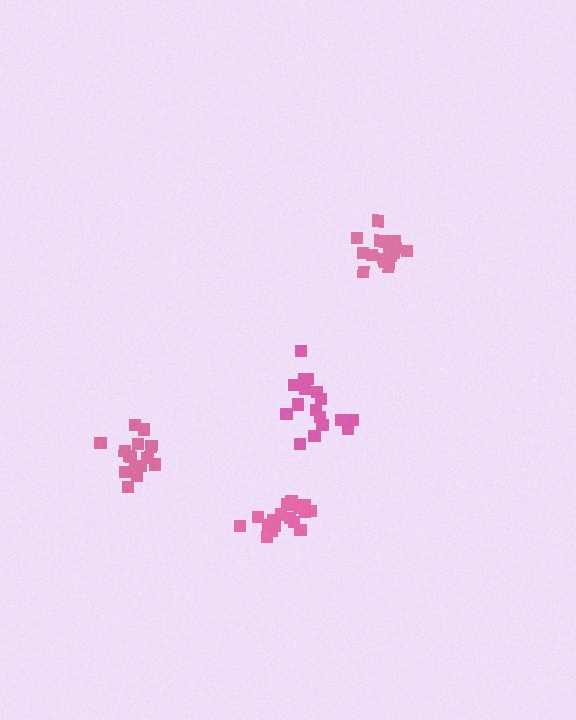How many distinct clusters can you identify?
There are 4 distinct clusters.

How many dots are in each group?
Group 1: 18 dots, Group 2: 16 dots, Group 3: 15 dots, Group 4: 17 dots (66 total).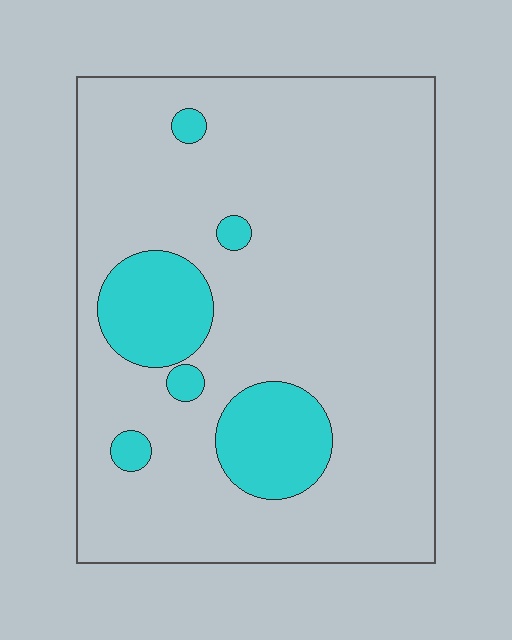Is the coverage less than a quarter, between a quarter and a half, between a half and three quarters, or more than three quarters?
Less than a quarter.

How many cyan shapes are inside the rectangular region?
6.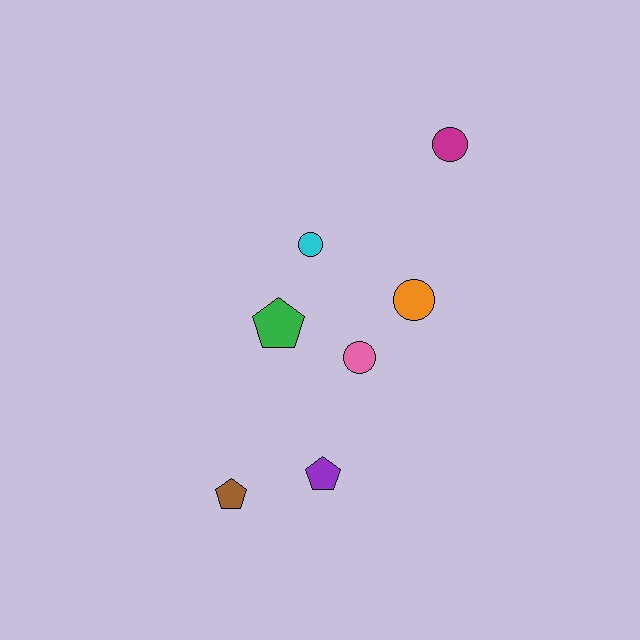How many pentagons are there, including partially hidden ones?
There are 3 pentagons.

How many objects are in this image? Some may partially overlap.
There are 7 objects.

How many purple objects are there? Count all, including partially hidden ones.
There is 1 purple object.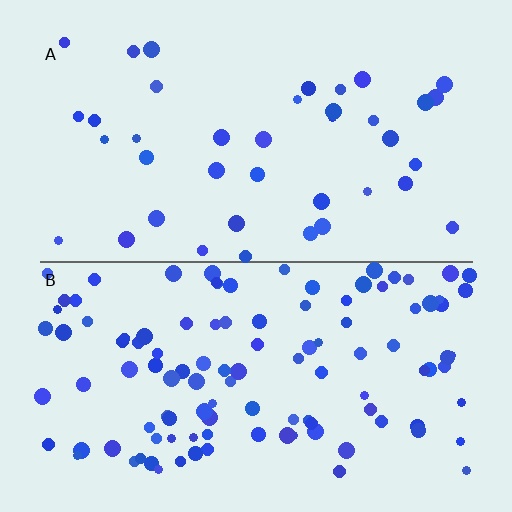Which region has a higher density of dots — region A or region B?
B (the bottom).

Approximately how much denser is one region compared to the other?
Approximately 2.9× — region B over region A.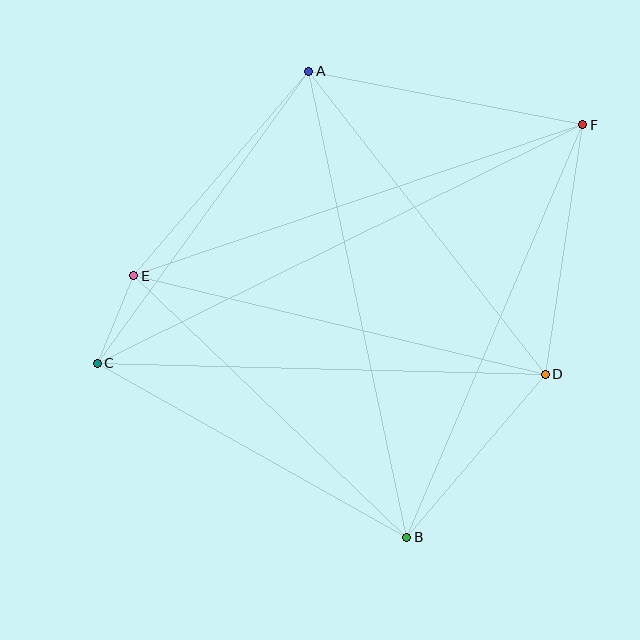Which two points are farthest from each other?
Points C and F are farthest from each other.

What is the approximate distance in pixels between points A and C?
The distance between A and C is approximately 361 pixels.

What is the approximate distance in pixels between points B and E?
The distance between B and E is approximately 378 pixels.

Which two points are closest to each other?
Points C and E are closest to each other.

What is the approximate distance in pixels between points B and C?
The distance between B and C is approximately 355 pixels.